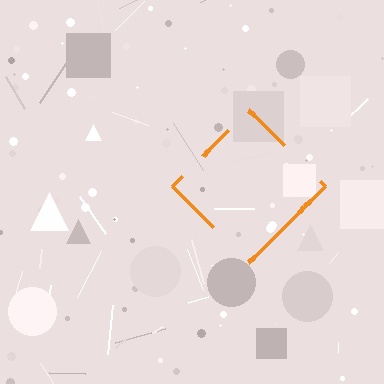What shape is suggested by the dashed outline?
The dashed outline suggests a diamond.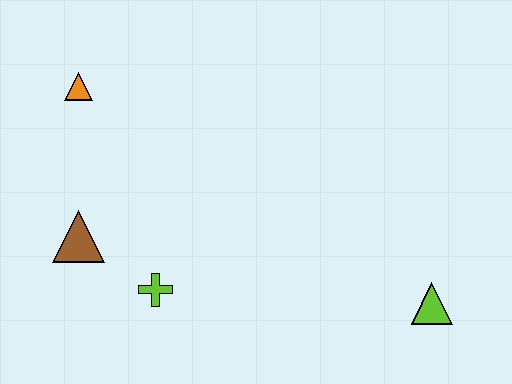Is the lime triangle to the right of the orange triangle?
Yes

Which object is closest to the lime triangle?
The lime cross is closest to the lime triangle.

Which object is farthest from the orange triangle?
The lime triangle is farthest from the orange triangle.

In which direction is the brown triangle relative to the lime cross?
The brown triangle is to the left of the lime cross.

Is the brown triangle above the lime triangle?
Yes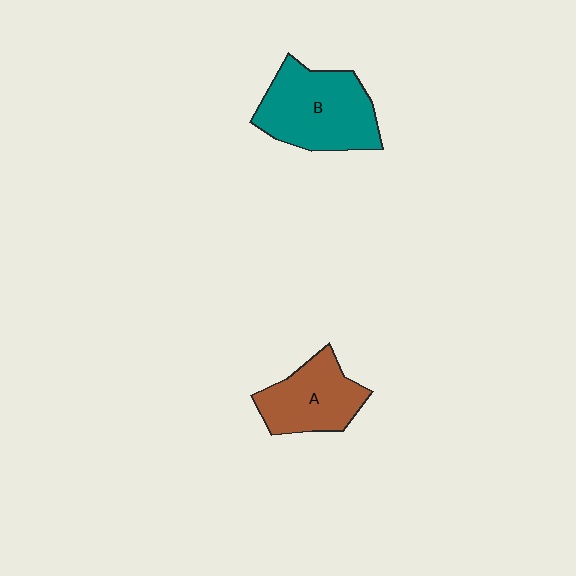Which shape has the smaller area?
Shape A (brown).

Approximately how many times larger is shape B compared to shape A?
Approximately 1.4 times.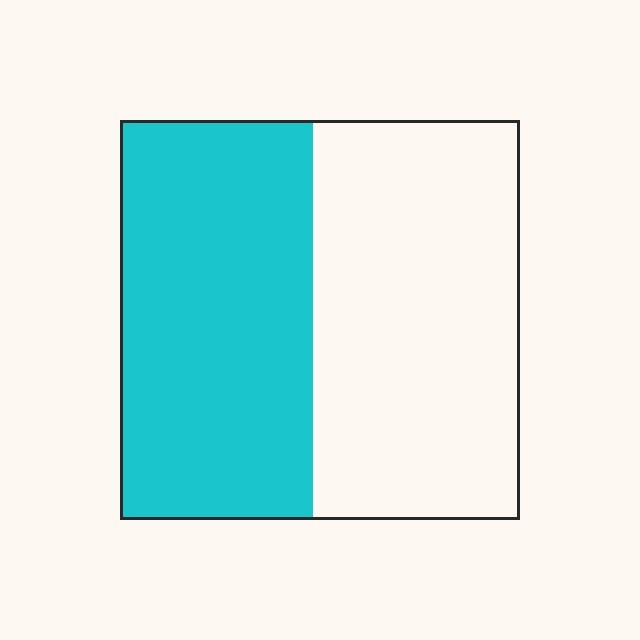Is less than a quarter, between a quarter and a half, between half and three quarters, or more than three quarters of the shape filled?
Between a quarter and a half.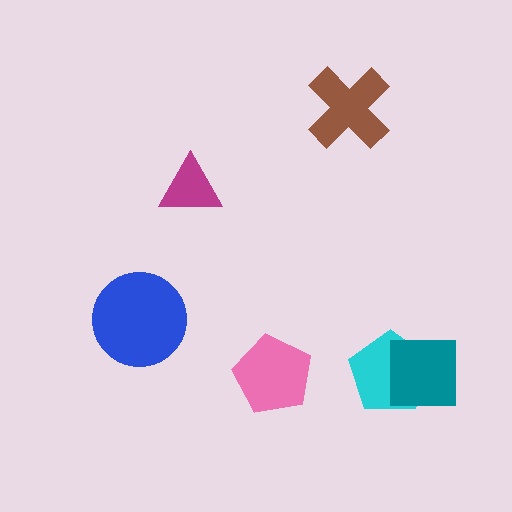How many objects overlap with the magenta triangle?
0 objects overlap with the magenta triangle.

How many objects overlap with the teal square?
1 object overlaps with the teal square.